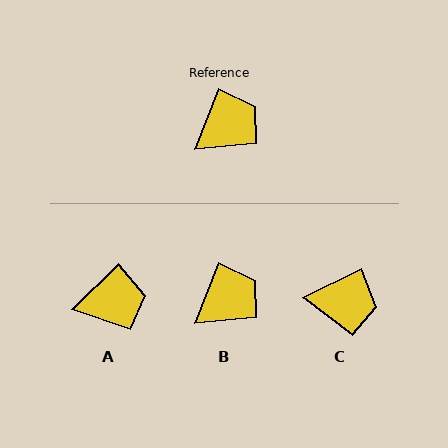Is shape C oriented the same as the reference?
No, it is off by about 42 degrees.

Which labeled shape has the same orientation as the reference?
B.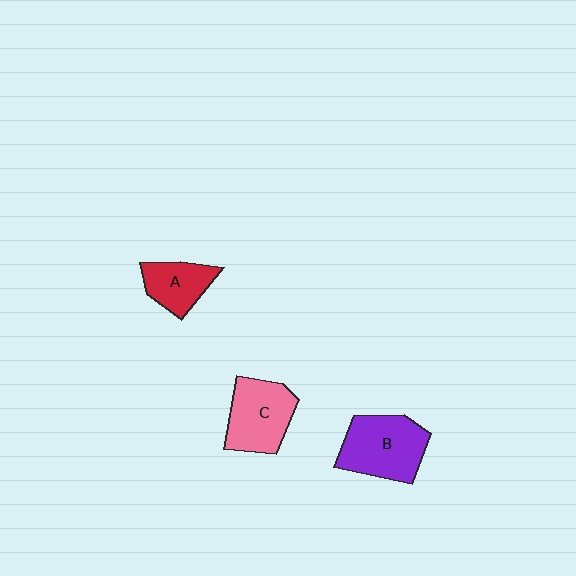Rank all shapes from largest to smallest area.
From largest to smallest: B (purple), C (pink), A (red).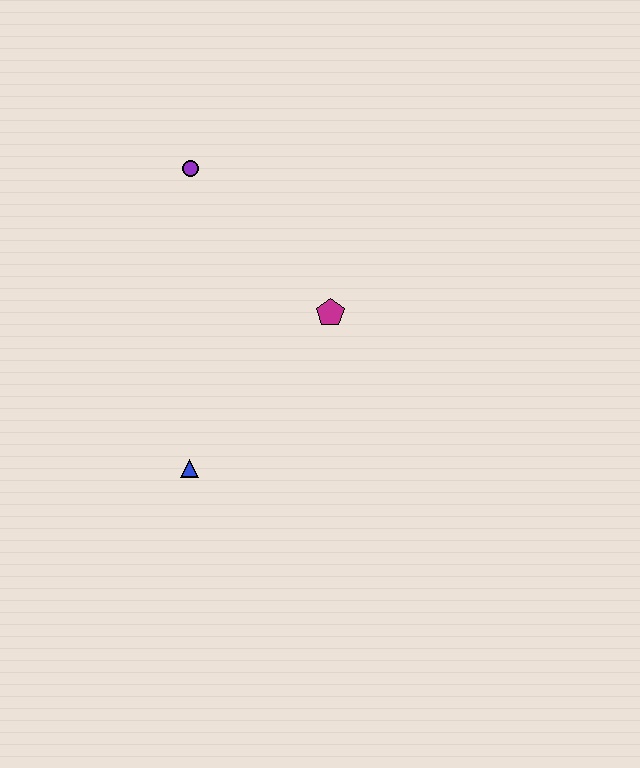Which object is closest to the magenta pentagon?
The purple circle is closest to the magenta pentagon.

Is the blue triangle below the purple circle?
Yes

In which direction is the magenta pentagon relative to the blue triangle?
The magenta pentagon is above the blue triangle.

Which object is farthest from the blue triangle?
The purple circle is farthest from the blue triangle.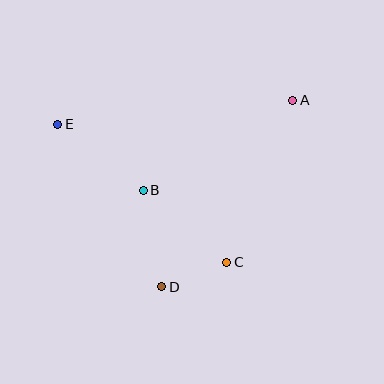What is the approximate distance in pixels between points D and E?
The distance between D and E is approximately 193 pixels.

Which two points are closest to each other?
Points C and D are closest to each other.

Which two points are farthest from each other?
Points A and E are farthest from each other.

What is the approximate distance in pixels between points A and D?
The distance between A and D is approximately 228 pixels.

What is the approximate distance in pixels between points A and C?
The distance between A and C is approximately 175 pixels.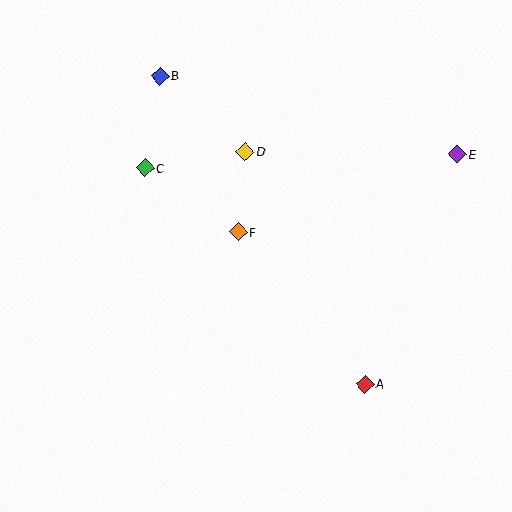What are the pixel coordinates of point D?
Point D is at (245, 151).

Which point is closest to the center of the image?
Point F at (238, 232) is closest to the center.